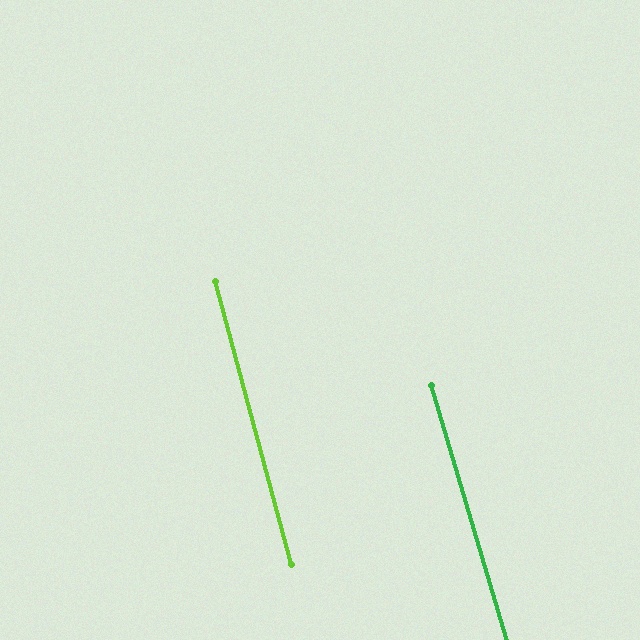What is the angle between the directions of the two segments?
Approximately 1 degree.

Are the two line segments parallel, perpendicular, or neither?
Parallel — their directions differ by only 1.5°.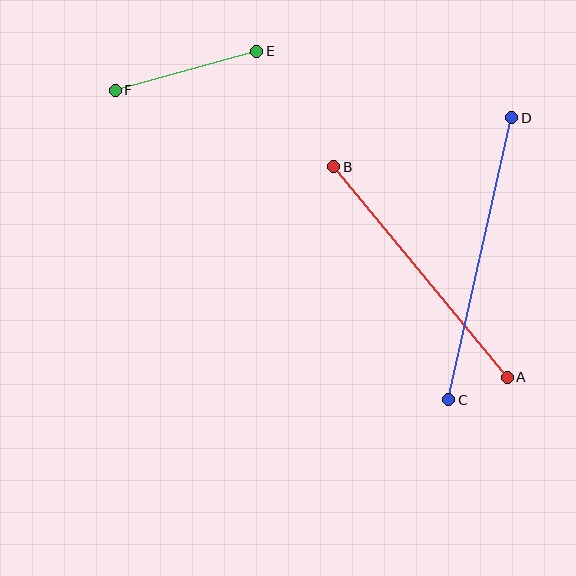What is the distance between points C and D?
The distance is approximately 289 pixels.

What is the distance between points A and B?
The distance is approximately 273 pixels.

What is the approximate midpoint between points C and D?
The midpoint is at approximately (480, 259) pixels.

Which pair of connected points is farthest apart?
Points C and D are farthest apart.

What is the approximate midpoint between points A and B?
The midpoint is at approximately (420, 272) pixels.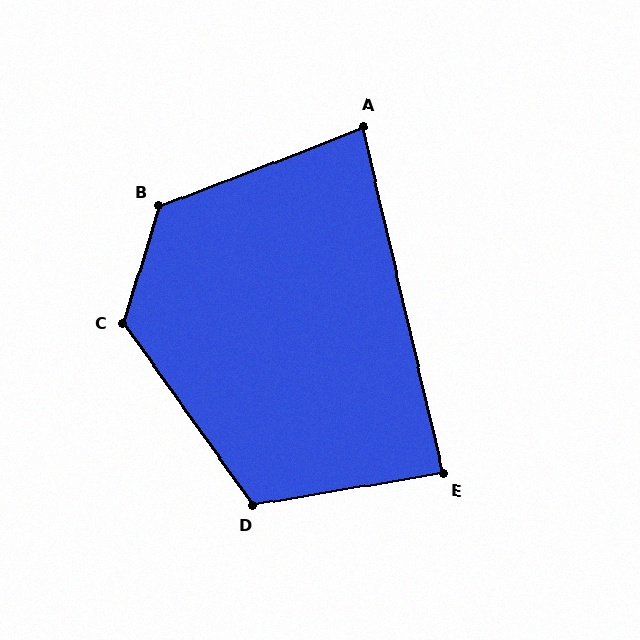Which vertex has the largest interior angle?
B, at approximately 128 degrees.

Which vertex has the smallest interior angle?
A, at approximately 82 degrees.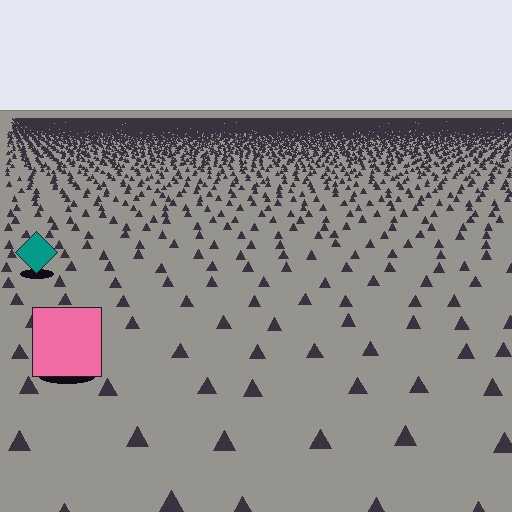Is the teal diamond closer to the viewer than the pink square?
No. The pink square is closer — you can tell from the texture gradient: the ground texture is coarser near it.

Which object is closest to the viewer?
The pink square is closest. The texture marks near it are larger and more spread out.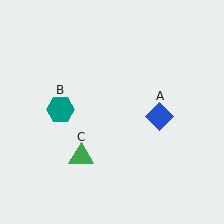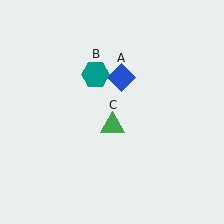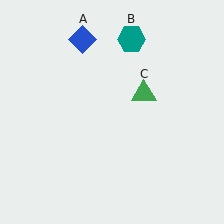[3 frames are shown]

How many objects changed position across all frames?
3 objects changed position: blue diamond (object A), teal hexagon (object B), green triangle (object C).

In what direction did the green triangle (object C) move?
The green triangle (object C) moved up and to the right.